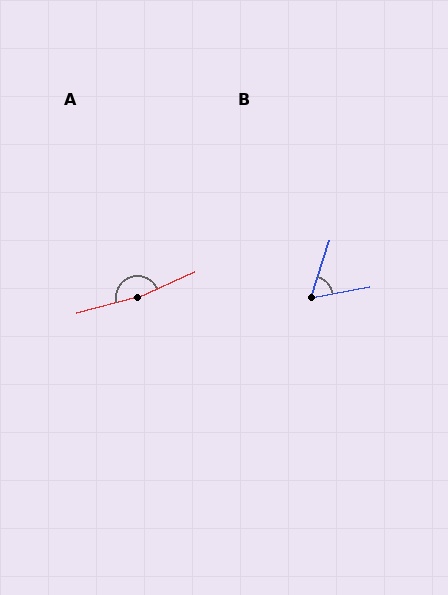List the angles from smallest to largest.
B (61°), A (170°).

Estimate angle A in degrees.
Approximately 170 degrees.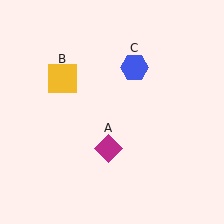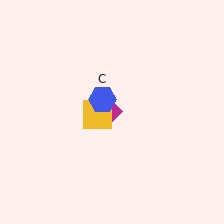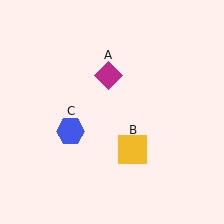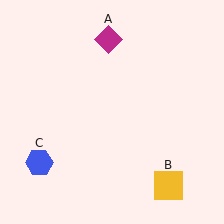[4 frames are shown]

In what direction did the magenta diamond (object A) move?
The magenta diamond (object A) moved up.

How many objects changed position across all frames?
3 objects changed position: magenta diamond (object A), yellow square (object B), blue hexagon (object C).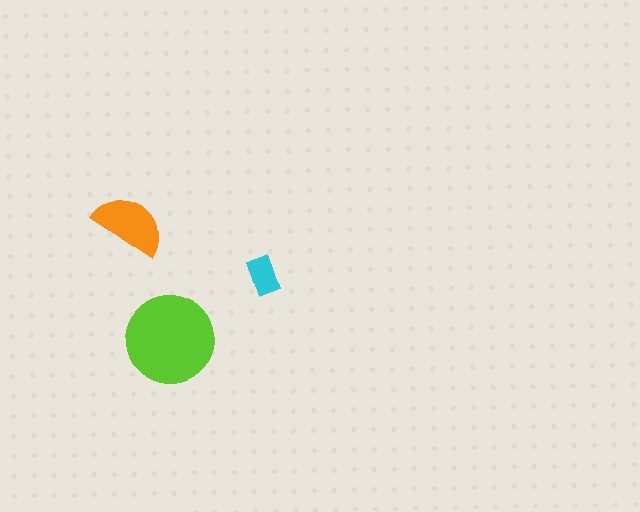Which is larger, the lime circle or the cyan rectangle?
The lime circle.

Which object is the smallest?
The cyan rectangle.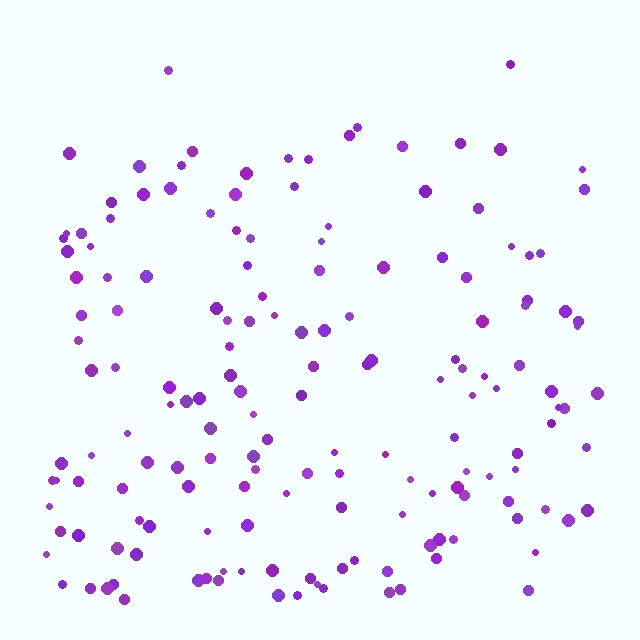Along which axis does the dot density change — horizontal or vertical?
Vertical.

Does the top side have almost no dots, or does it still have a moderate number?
Still a moderate number, just noticeably fewer than the bottom.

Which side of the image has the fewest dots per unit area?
The top.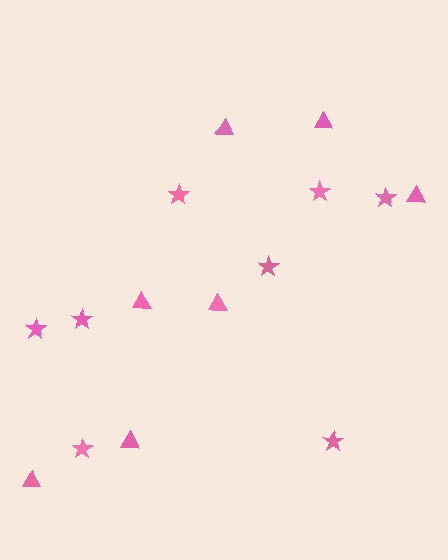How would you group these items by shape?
There are 2 groups: one group of triangles (7) and one group of stars (8).